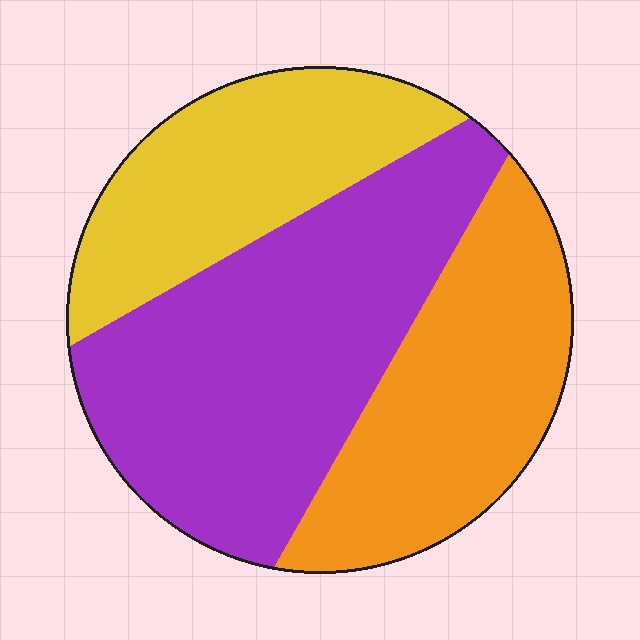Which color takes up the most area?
Purple, at roughly 45%.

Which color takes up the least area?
Yellow, at roughly 25%.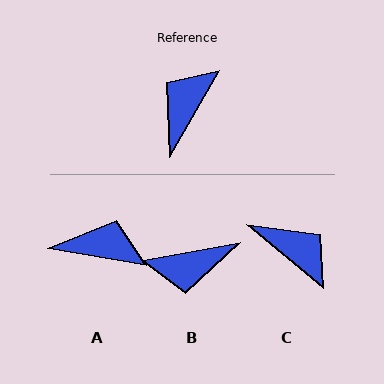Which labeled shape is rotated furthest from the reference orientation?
B, about 130 degrees away.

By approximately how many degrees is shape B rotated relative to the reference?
Approximately 130 degrees counter-clockwise.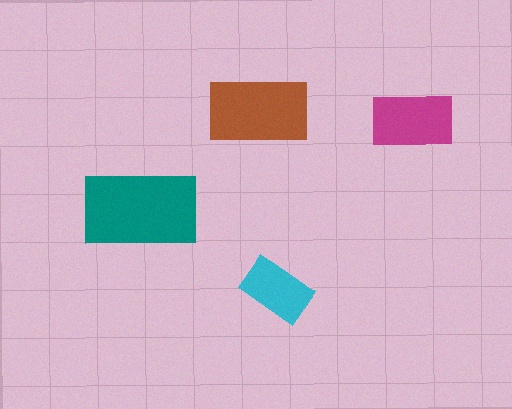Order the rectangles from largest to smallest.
the teal one, the brown one, the magenta one, the cyan one.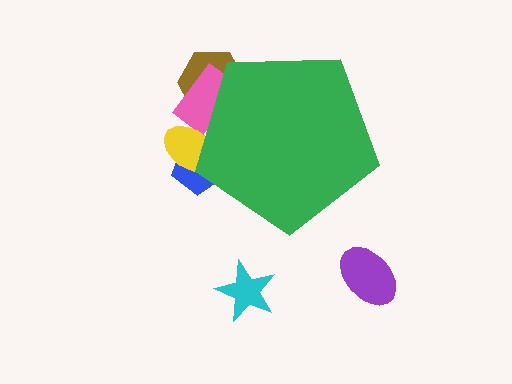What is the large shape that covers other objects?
A green pentagon.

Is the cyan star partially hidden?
No, the cyan star is fully visible.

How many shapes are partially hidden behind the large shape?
4 shapes are partially hidden.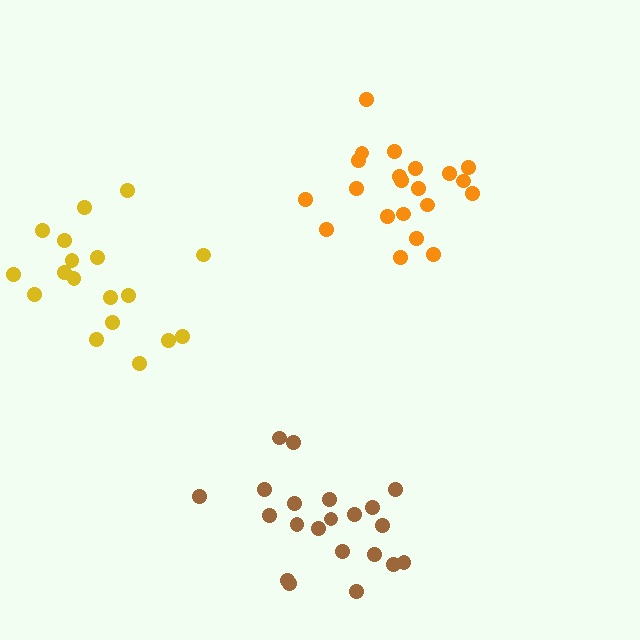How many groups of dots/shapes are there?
There are 3 groups.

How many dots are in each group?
Group 1: 21 dots, Group 2: 18 dots, Group 3: 21 dots (60 total).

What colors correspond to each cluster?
The clusters are colored: brown, yellow, orange.